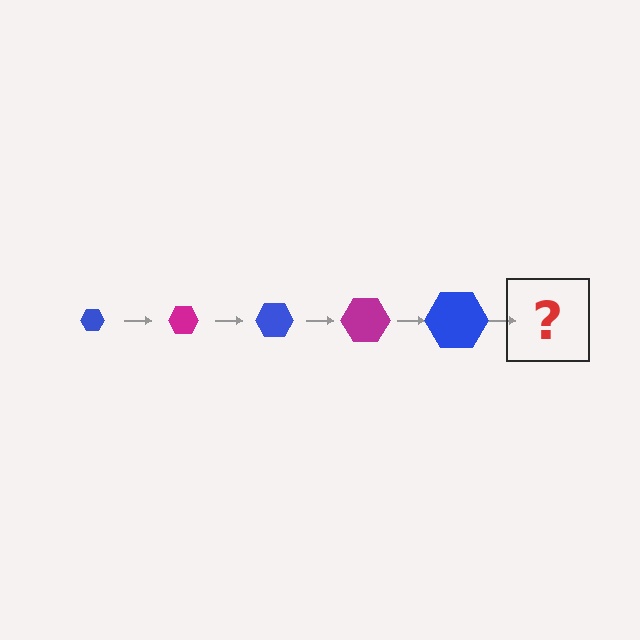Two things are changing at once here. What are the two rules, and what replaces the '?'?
The two rules are that the hexagon grows larger each step and the color cycles through blue and magenta. The '?' should be a magenta hexagon, larger than the previous one.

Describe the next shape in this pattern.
It should be a magenta hexagon, larger than the previous one.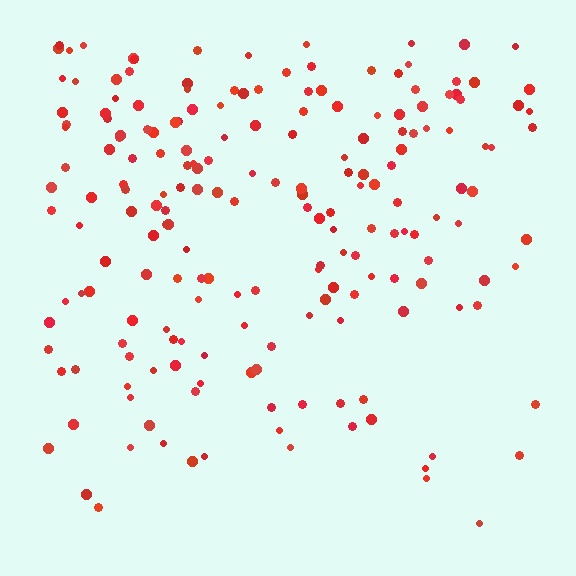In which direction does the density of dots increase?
From bottom to top, with the top side densest.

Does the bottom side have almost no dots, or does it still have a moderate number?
Still a moderate number, just noticeably fewer than the top.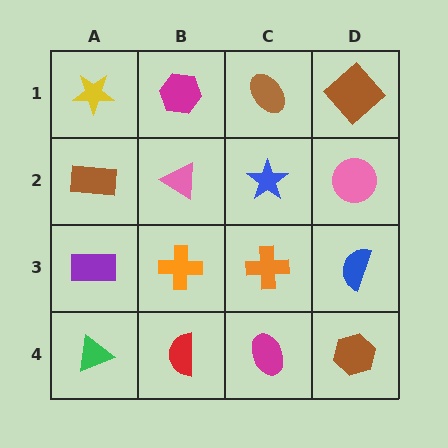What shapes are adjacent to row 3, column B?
A pink triangle (row 2, column B), a red semicircle (row 4, column B), a purple rectangle (row 3, column A), an orange cross (row 3, column C).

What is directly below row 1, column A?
A brown rectangle.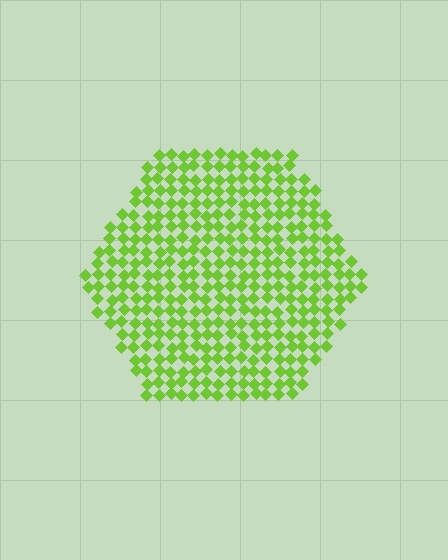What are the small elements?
The small elements are diamonds.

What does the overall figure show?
The overall figure shows a hexagon.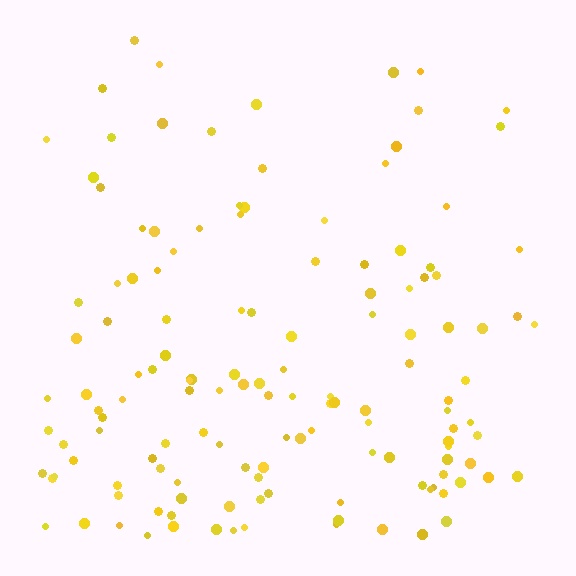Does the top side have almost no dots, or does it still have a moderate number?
Still a moderate number, just noticeably fewer than the bottom.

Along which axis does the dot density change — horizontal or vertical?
Vertical.